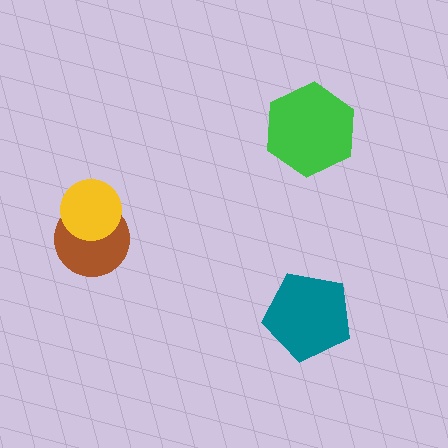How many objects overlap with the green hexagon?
0 objects overlap with the green hexagon.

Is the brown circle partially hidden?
Yes, it is partially covered by another shape.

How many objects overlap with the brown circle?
1 object overlaps with the brown circle.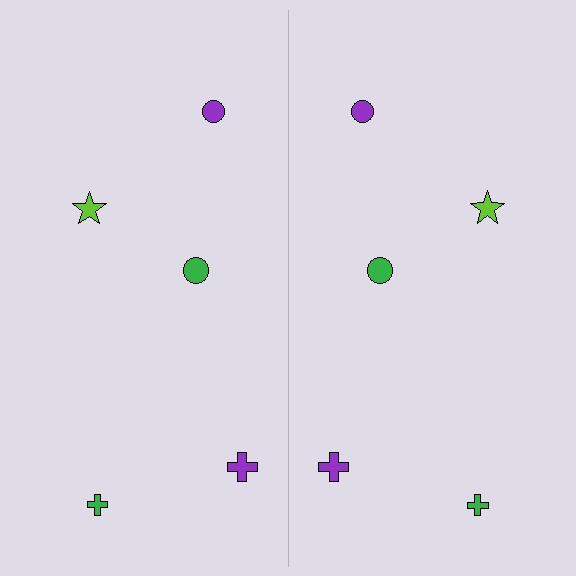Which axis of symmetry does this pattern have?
The pattern has a vertical axis of symmetry running through the center of the image.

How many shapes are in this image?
There are 10 shapes in this image.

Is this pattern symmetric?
Yes, this pattern has bilateral (reflection) symmetry.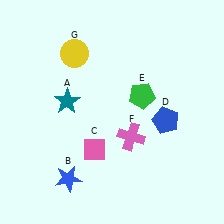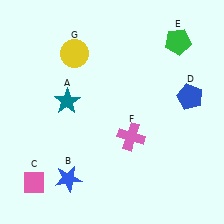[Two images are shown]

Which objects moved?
The objects that moved are: the pink diamond (C), the blue pentagon (D), the green pentagon (E).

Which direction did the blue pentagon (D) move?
The blue pentagon (D) moved right.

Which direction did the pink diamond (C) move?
The pink diamond (C) moved left.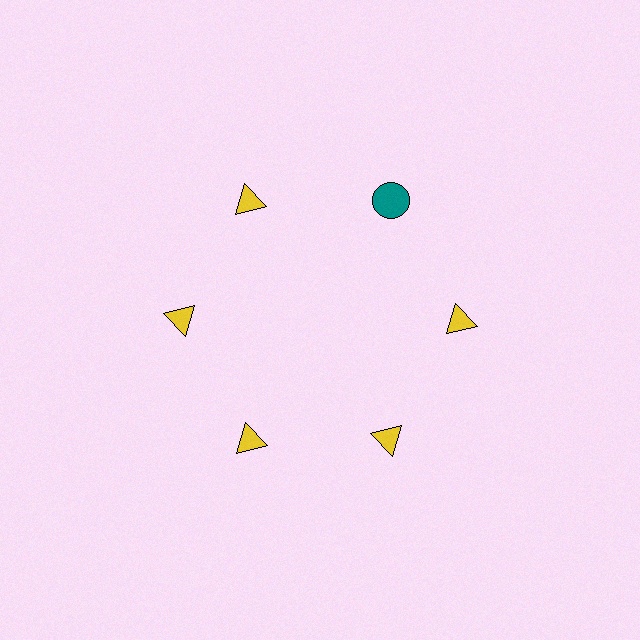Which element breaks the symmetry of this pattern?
The teal circle at roughly the 1 o'clock position breaks the symmetry. All other shapes are yellow triangles.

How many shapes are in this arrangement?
There are 6 shapes arranged in a ring pattern.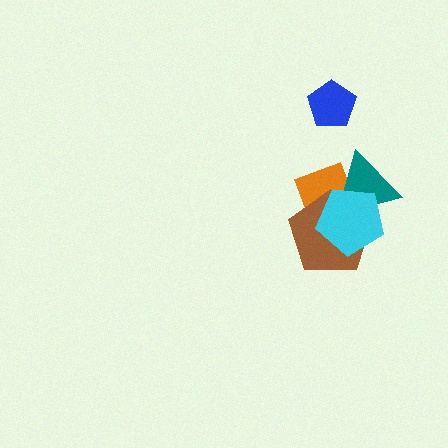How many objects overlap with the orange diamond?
3 objects overlap with the orange diamond.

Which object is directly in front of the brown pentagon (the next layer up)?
The teal triangle is directly in front of the brown pentagon.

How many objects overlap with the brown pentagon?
3 objects overlap with the brown pentagon.